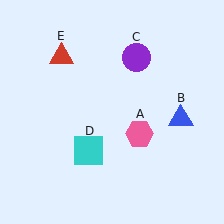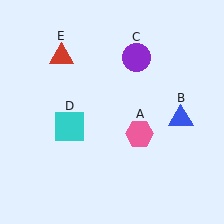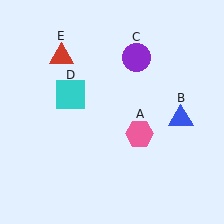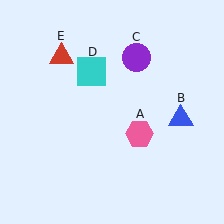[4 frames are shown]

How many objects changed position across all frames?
1 object changed position: cyan square (object D).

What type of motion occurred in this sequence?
The cyan square (object D) rotated clockwise around the center of the scene.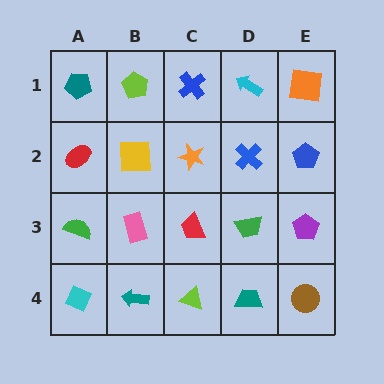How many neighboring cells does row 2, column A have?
3.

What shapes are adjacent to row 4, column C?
A red trapezoid (row 3, column C), a teal arrow (row 4, column B), a teal trapezoid (row 4, column D).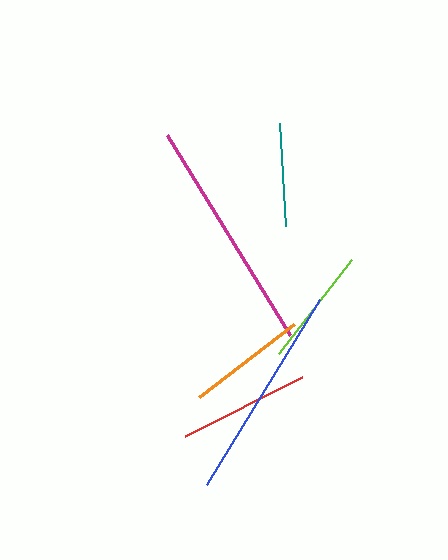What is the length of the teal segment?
The teal segment is approximately 103 pixels long.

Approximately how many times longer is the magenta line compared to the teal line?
The magenta line is approximately 2.3 times the length of the teal line.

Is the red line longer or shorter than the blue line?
The blue line is longer than the red line.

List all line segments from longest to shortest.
From longest to shortest: magenta, blue, red, orange, lime, teal.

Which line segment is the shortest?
The teal line is the shortest at approximately 103 pixels.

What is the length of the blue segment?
The blue segment is approximately 216 pixels long.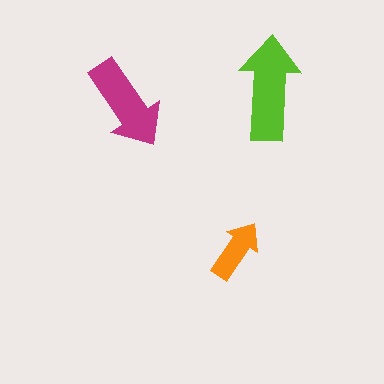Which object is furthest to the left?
The magenta arrow is leftmost.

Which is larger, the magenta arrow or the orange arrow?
The magenta one.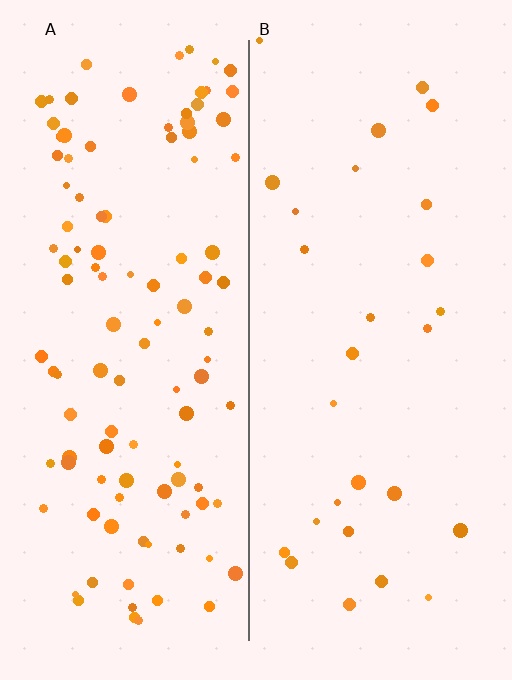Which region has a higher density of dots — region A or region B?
A (the left).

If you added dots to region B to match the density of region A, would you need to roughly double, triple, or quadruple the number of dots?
Approximately quadruple.